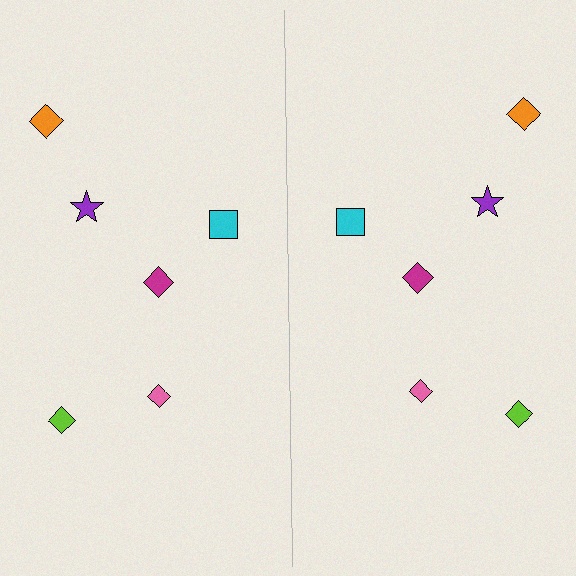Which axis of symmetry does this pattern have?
The pattern has a vertical axis of symmetry running through the center of the image.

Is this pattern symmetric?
Yes, this pattern has bilateral (reflection) symmetry.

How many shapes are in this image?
There are 12 shapes in this image.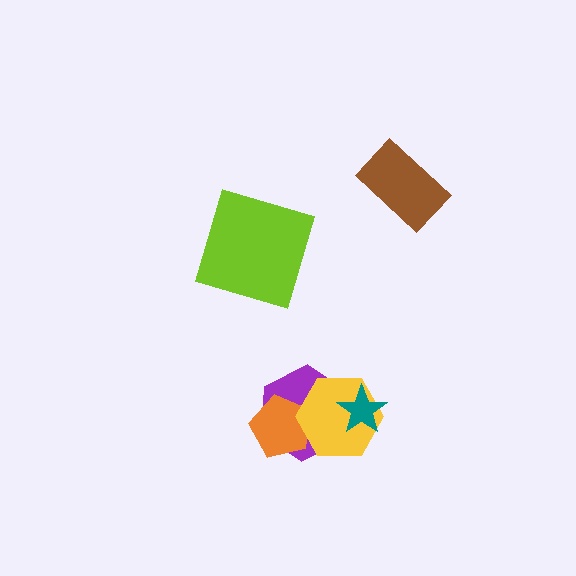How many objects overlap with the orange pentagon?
2 objects overlap with the orange pentagon.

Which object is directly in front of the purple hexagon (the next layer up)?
The orange pentagon is directly in front of the purple hexagon.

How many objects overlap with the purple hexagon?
3 objects overlap with the purple hexagon.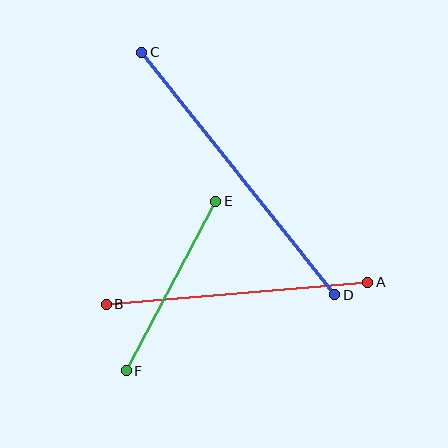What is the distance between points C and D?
The distance is approximately 310 pixels.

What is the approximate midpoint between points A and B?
The midpoint is at approximately (237, 293) pixels.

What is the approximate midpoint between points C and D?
The midpoint is at approximately (238, 174) pixels.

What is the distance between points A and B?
The distance is approximately 263 pixels.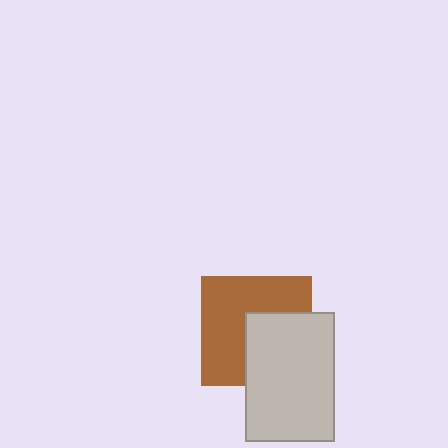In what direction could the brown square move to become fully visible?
The brown square could move toward the upper-left. That would shift it out from behind the light gray rectangle entirely.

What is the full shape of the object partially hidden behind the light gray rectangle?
The partially hidden object is a brown square.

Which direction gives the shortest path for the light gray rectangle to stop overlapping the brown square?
Moving toward the lower-right gives the shortest separation.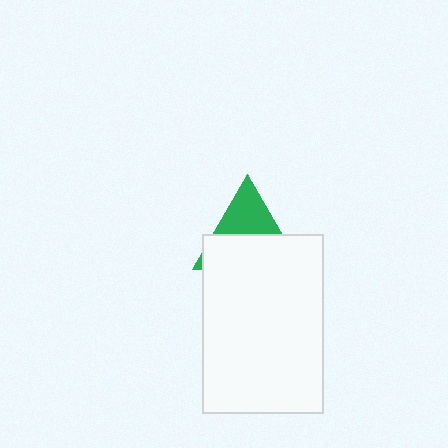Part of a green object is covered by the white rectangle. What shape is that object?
It is a triangle.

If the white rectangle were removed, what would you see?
You would see the complete green triangle.